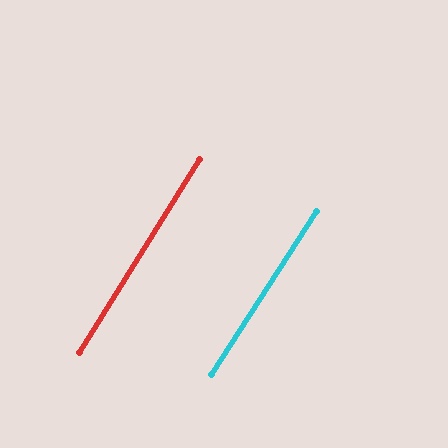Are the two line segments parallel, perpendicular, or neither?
Parallel — their directions differ by only 0.8°.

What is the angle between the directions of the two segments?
Approximately 1 degree.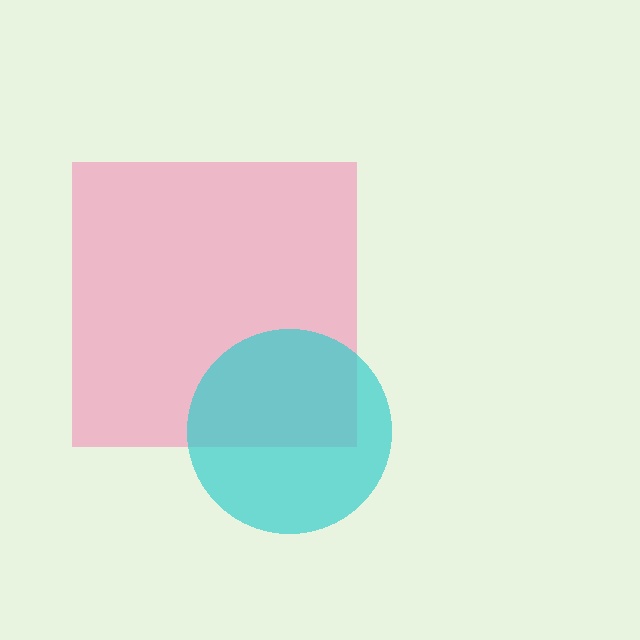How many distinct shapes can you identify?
There are 2 distinct shapes: a pink square, a cyan circle.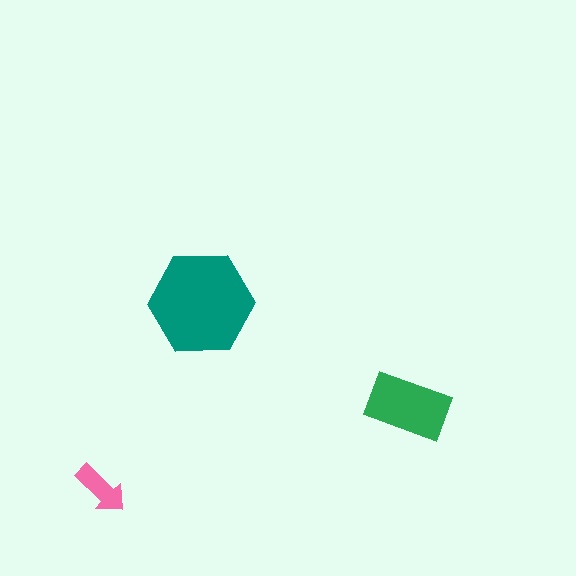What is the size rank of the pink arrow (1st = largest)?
3rd.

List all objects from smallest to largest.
The pink arrow, the green rectangle, the teal hexagon.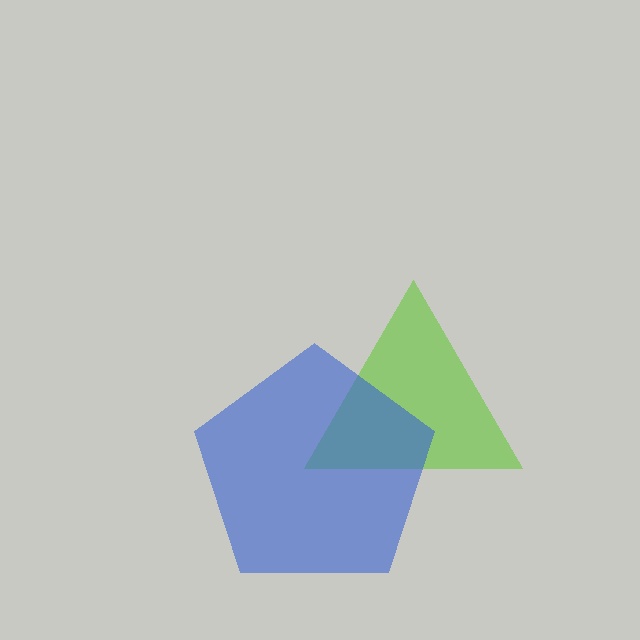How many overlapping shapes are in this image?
There are 2 overlapping shapes in the image.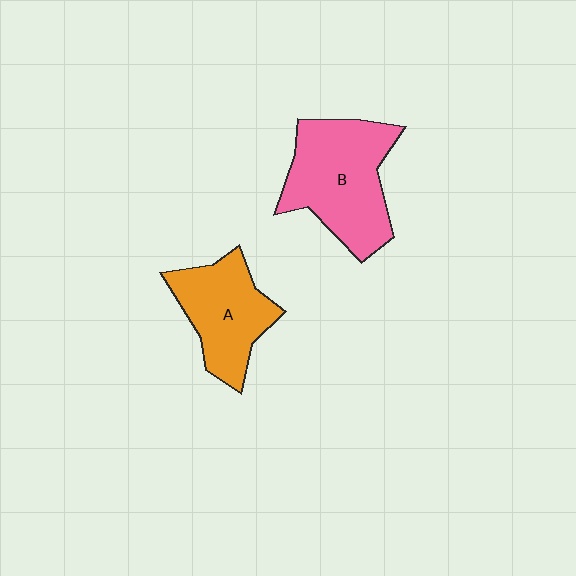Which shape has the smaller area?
Shape A (orange).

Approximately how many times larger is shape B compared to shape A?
Approximately 1.3 times.